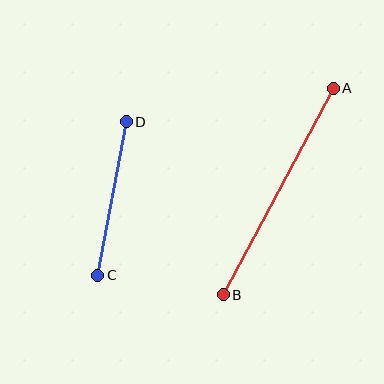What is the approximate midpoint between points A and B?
The midpoint is at approximately (278, 191) pixels.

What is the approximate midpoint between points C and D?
The midpoint is at approximately (112, 198) pixels.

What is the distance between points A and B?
The distance is approximately 234 pixels.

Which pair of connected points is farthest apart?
Points A and B are farthest apart.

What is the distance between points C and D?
The distance is approximately 156 pixels.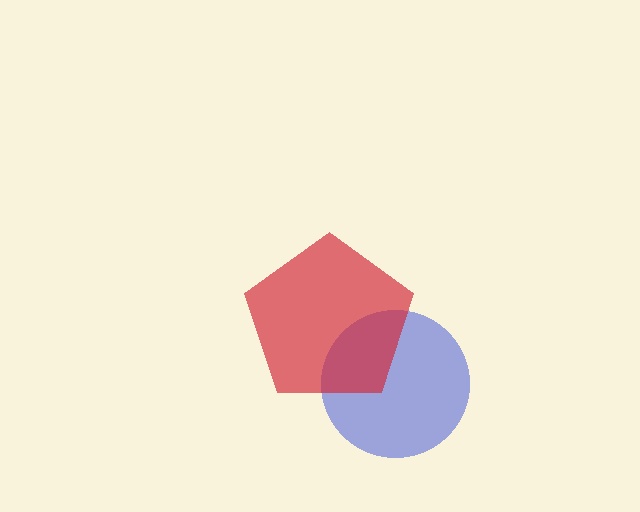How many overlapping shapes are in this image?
There are 2 overlapping shapes in the image.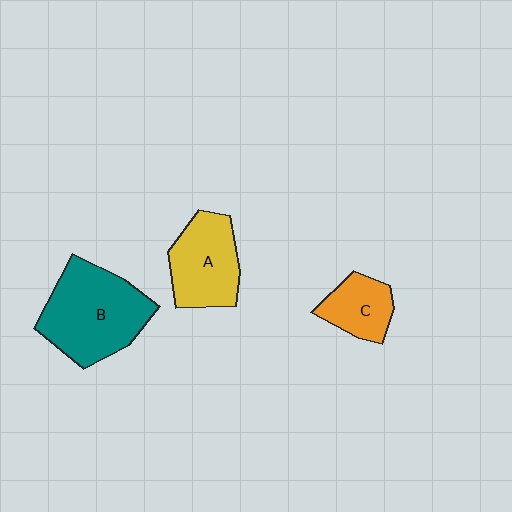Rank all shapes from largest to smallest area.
From largest to smallest: B (teal), A (yellow), C (orange).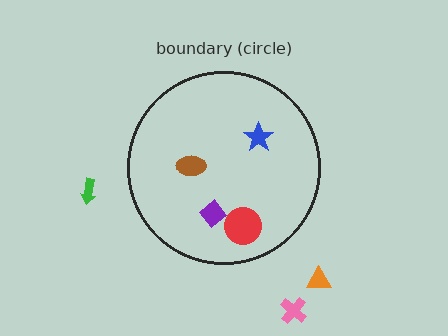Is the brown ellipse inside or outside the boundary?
Inside.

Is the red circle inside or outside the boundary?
Inside.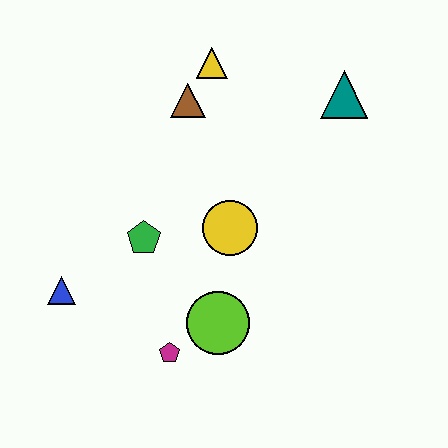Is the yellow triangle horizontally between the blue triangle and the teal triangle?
Yes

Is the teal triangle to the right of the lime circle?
Yes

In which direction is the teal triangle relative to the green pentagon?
The teal triangle is to the right of the green pentagon.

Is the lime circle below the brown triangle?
Yes